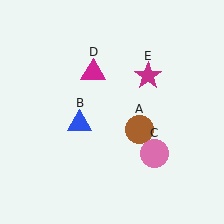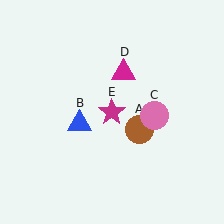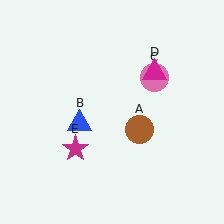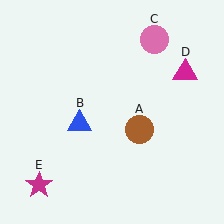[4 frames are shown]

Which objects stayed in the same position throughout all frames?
Brown circle (object A) and blue triangle (object B) remained stationary.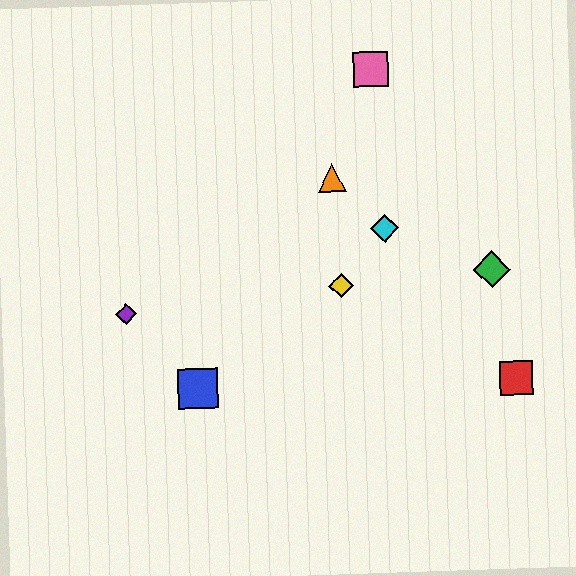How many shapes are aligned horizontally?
2 shapes (the red square, the blue square) are aligned horizontally.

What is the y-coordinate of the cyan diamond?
The cyan diamond is at y≈229.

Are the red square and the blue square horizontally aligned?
Yes, both are at y≈378.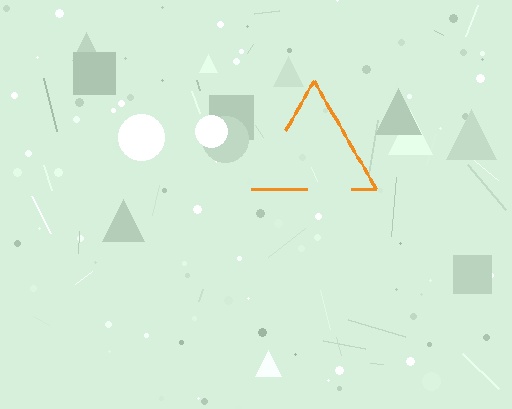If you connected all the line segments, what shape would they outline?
They would outline a triangle.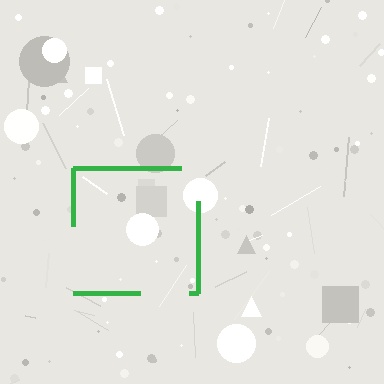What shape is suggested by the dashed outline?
The dashed outline suggests a square.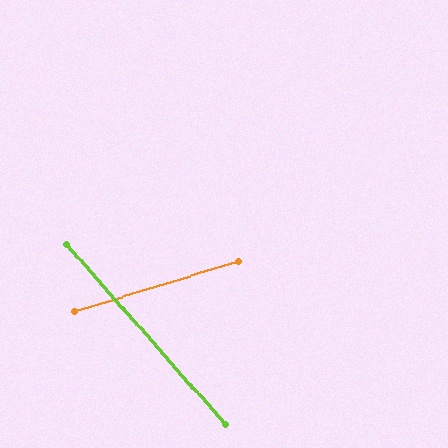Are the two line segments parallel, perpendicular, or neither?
Neither parallel nor perpendicular — they differ by about 66°.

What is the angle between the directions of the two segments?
Approximately 66 degrees.